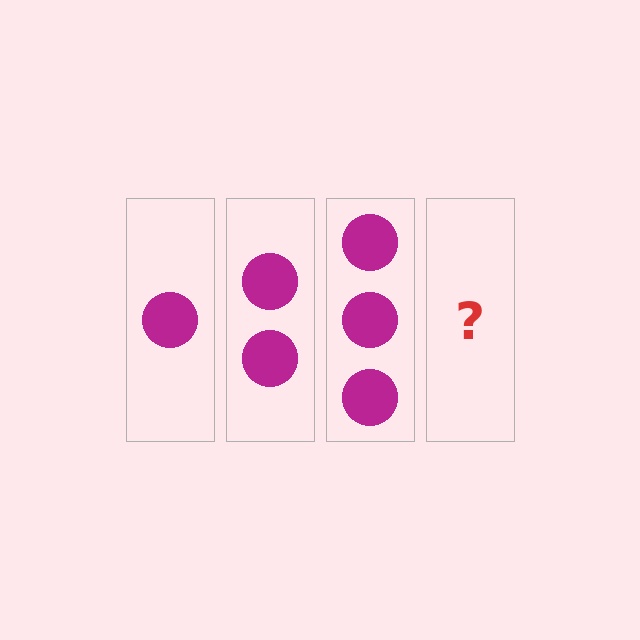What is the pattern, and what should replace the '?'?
The pattern is that each step adds one more circle. The '?' should be 4 circles.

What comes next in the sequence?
The next element should be 4 circles.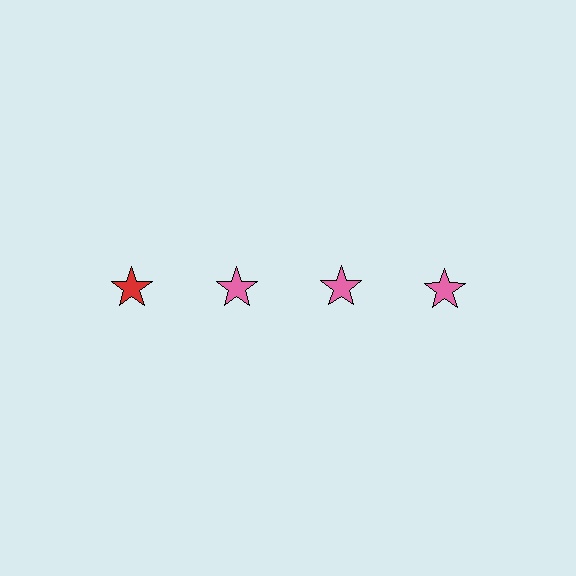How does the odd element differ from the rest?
It has a different color: red instead of pink.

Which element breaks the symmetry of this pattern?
The red star in the top row, leftmost column breaks the symmetry. All other shapes are pink stars.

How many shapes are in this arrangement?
There are 4 shapes arranged in a grid pattern.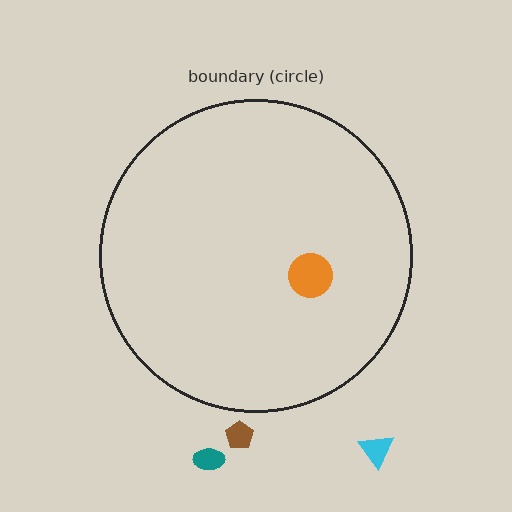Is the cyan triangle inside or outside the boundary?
Outside.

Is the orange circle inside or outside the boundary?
Inside.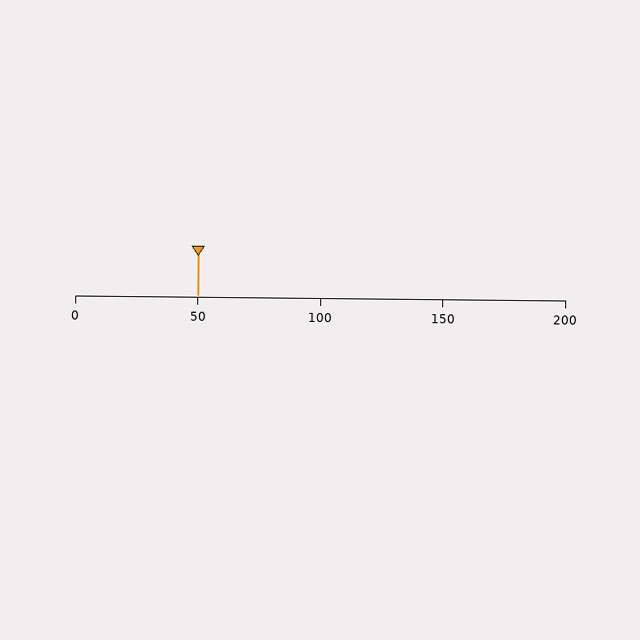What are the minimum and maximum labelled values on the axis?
The axis runs from 0 to 200.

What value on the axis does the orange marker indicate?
The marker indicates approximately 50.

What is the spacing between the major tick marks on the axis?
The major ticks are spaced 50 apart.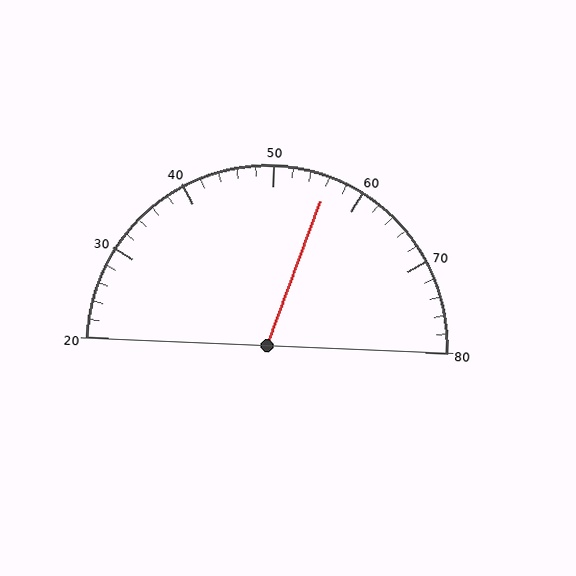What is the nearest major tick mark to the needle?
The nearest major tick mark is 60.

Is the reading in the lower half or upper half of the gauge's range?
The reading is in the upper half of the range (20 to 80).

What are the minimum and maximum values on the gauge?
The gauge ranges from 20 to 80.